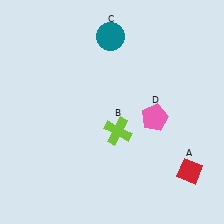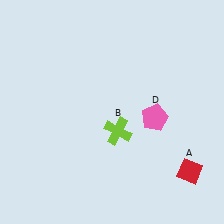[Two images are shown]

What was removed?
The teal circle (C) was removed in Image 2.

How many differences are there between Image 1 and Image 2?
There is 1 difference between the two images.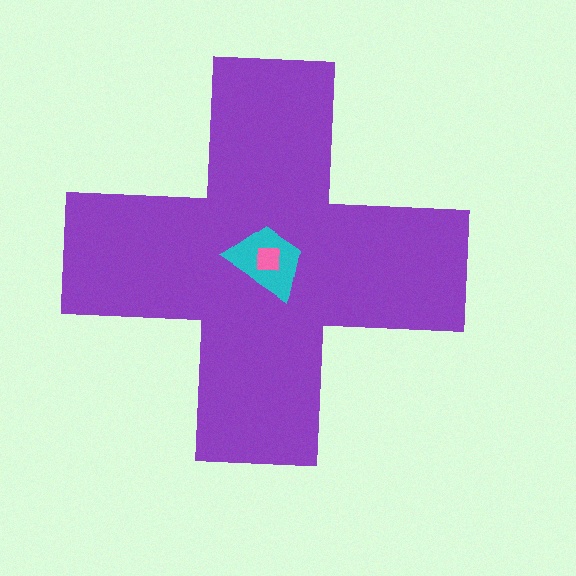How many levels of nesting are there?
3.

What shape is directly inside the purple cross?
The cyan trapezoid.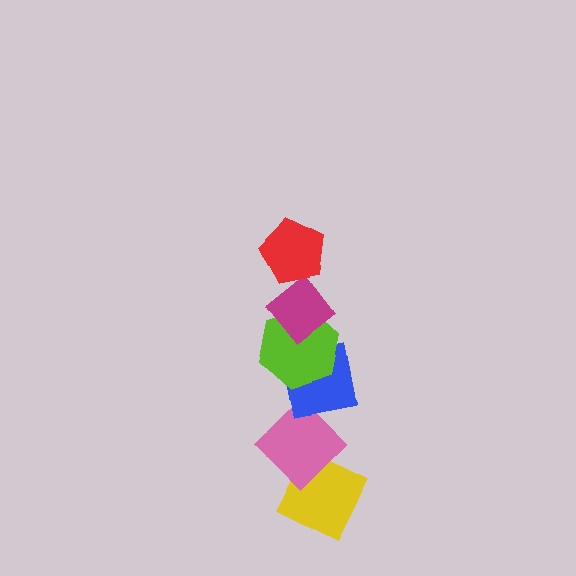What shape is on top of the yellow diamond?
The pink diamond is on top of the yellow diamond.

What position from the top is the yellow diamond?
The yellow diamond is 6th from the top.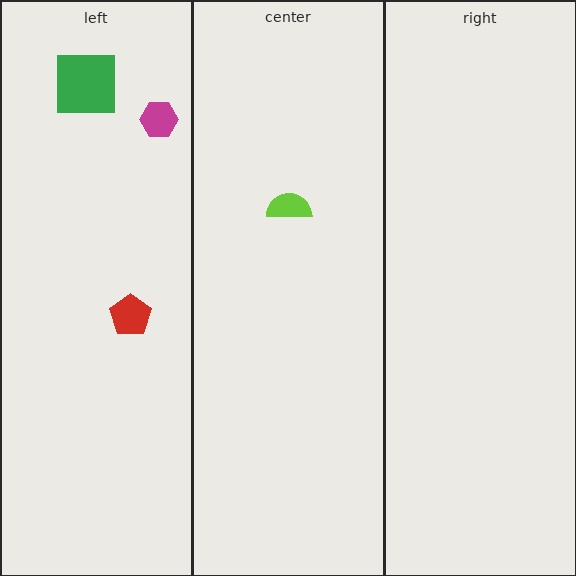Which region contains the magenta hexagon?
The left region.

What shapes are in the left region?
The green square, the magenta hexagon, the red pentagon.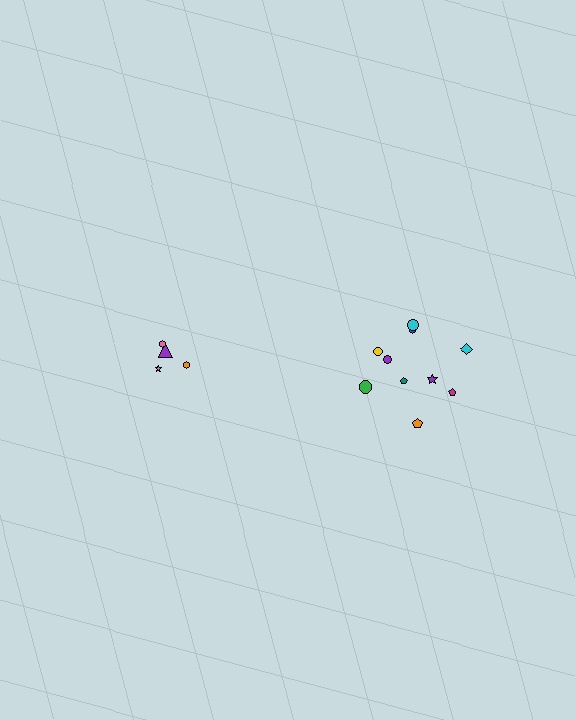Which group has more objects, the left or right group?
The right group.